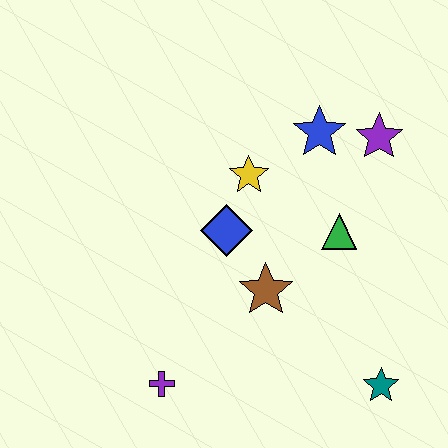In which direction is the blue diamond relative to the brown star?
The blue diamond is above the brown star.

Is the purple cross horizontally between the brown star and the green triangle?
No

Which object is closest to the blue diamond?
The yellow star is closest to the blue diamond.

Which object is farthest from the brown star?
The purple star is farthest from the brown star.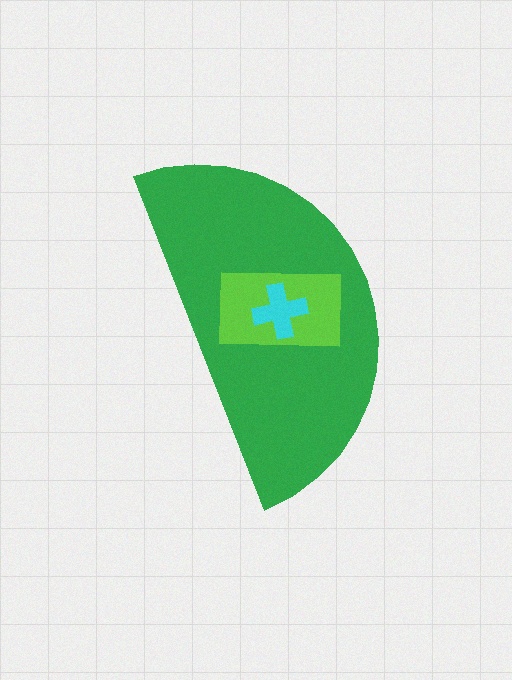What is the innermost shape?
The cyan cross.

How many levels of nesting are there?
3.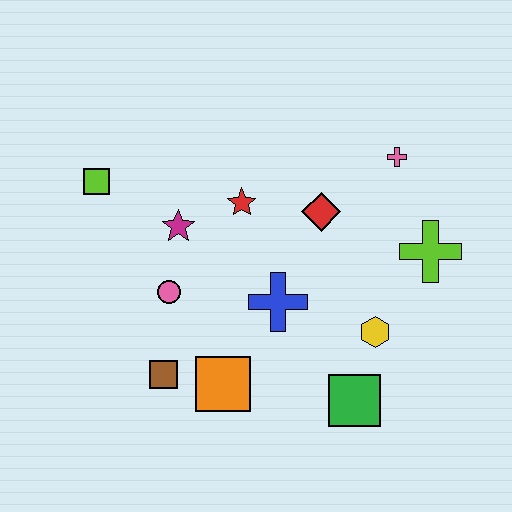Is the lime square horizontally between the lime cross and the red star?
No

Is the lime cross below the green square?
No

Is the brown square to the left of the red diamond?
Yes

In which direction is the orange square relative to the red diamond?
The orange square is below the red diamond.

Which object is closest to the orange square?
The brown square is closest to the orange square.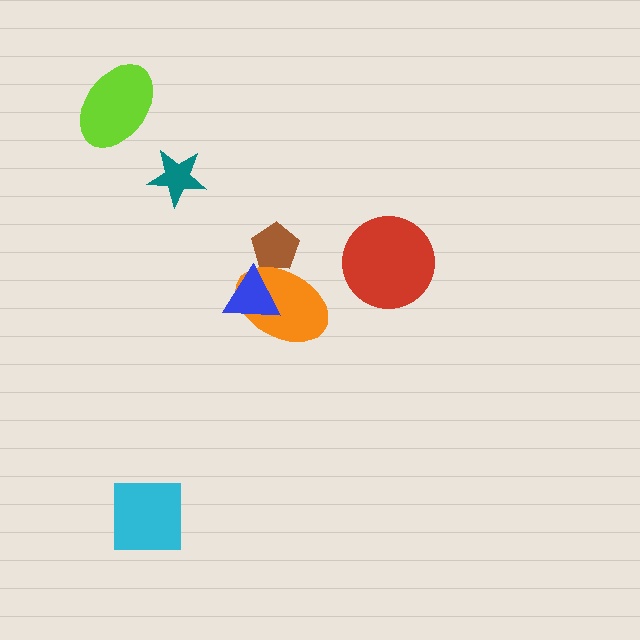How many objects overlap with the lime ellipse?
0 objects overlap with the lime ellipse.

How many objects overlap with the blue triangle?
1 object overlaps with the blue triangle.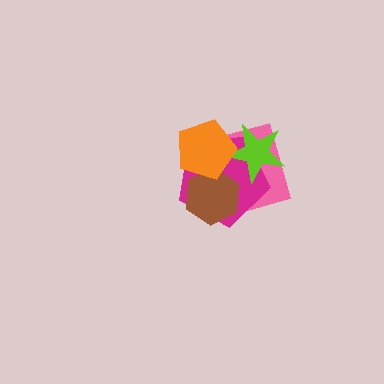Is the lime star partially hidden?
Yes, it is partially covered by another shape.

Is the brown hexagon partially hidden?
Yes, it is partially covered by another shape.